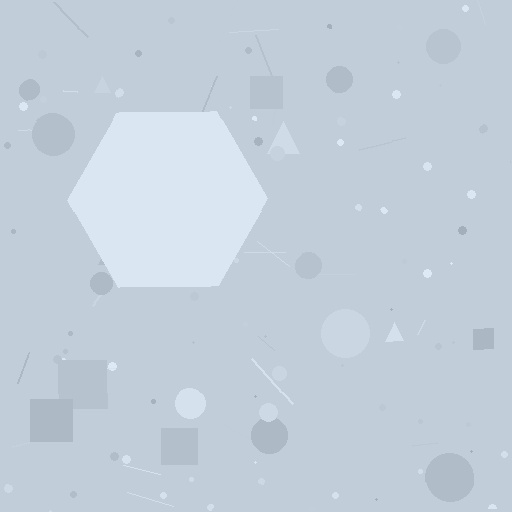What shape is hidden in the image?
A hexagon is hidden in the image.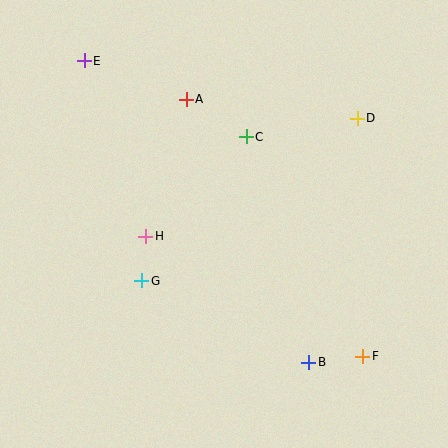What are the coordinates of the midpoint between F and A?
The midpoint between F and A is at (274, 228).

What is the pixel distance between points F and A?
The distance between F and A is 312 pixels.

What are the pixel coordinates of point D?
Point D is at (357, 118).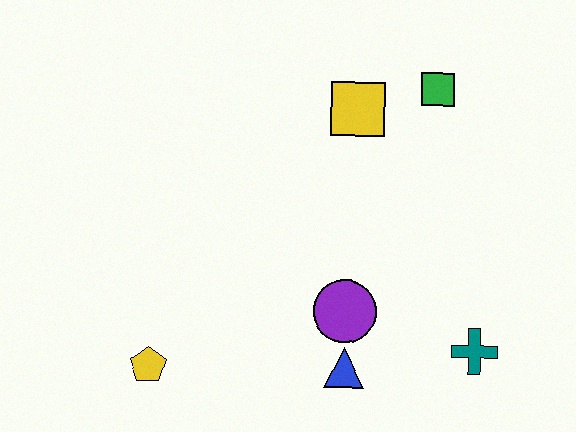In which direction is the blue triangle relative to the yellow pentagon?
The blue triangle is to the right of the yellow pentagon.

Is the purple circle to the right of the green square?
No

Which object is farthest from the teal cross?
The yellow pentagon is farthest from the teal cross.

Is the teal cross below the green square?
Yes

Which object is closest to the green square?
The yellow square is closest to the green square.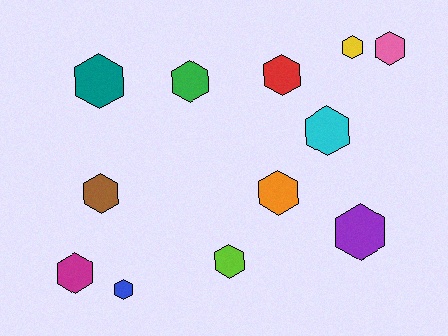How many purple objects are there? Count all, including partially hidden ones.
There is 1 purple object.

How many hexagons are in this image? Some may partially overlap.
There are 12 hexagons.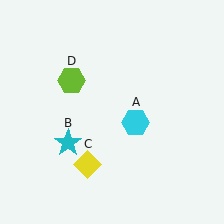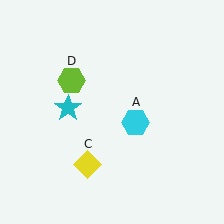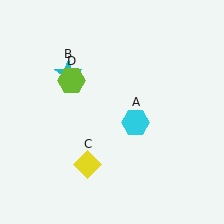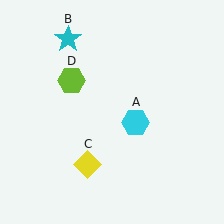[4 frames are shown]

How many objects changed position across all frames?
1 object changed position: cyan star (object B).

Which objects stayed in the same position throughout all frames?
Cyan hexagon (object A) and yellow diamond (object C) and lime hexagon (object D) remained stationary.